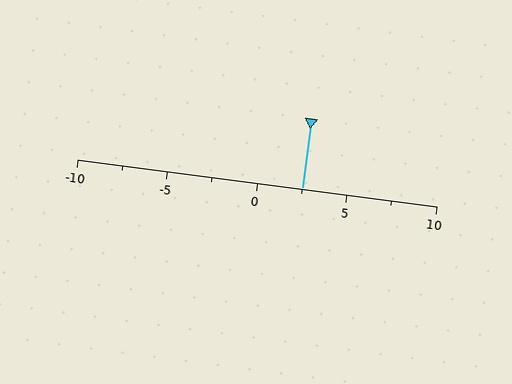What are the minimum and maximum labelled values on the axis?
The axis runs from -10 to 10.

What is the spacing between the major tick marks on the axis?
The major ticks are spaced 5 apart.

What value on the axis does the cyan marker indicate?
The marker indicates approximately 2.5.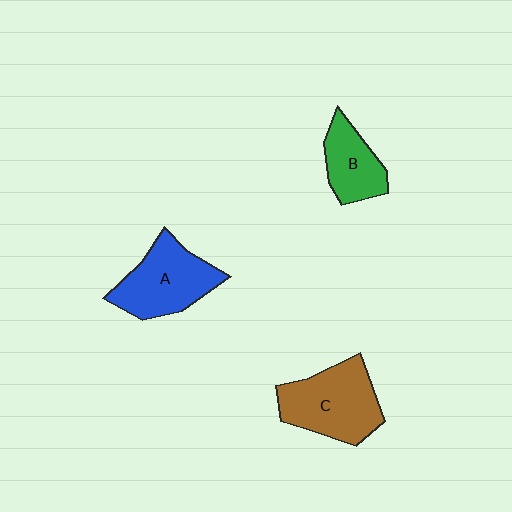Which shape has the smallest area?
Shape B (green).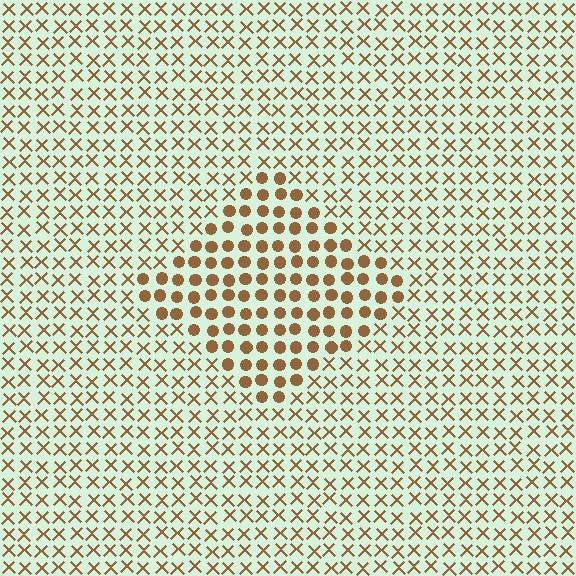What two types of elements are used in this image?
The image uses circles inside the diamond region and X marks outside it.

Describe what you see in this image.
The image is filled with small brown elements arranged in a uniform grid. A diamond-shaped region contains circles, while the surrounding area contains X marks. The boundary is defined purely by the change in element shape.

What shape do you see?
I see a diamond.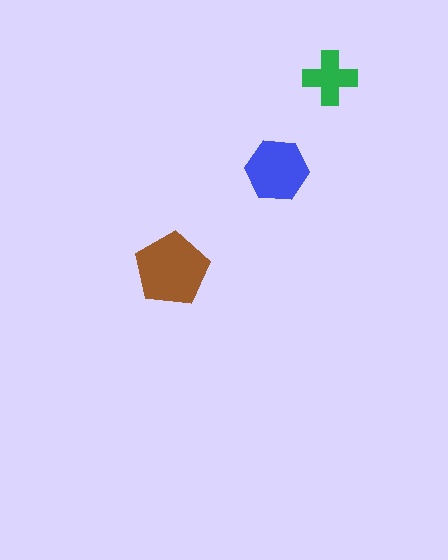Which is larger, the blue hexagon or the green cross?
The blue hexagon.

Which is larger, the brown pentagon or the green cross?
The brown pentagon.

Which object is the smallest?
The green cross.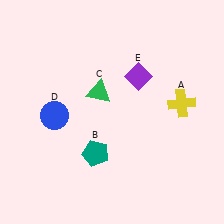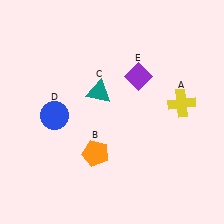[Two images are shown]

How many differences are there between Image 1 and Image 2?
There are 2 differences between the two images.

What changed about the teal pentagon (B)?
In Image 1, B is teal. In Image 2, it changed to orange.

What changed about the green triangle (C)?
In Image 1, C is green. In Image 2, it changed to teal.